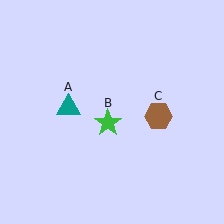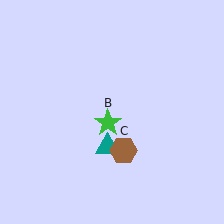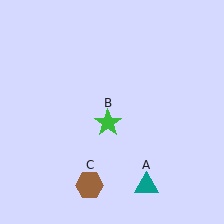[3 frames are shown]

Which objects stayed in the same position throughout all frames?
Green star (object B) remained stationary.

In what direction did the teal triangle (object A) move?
The teal triangle (object A) moved down and to the right.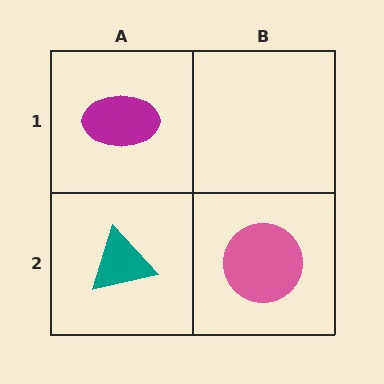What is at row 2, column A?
A teal triangle.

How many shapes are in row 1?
1 shape.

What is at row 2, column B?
A pink circle.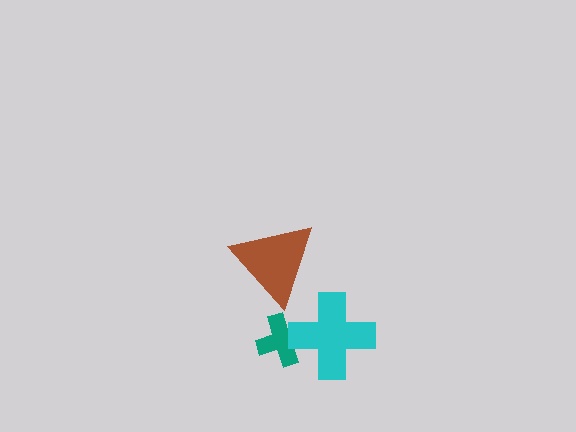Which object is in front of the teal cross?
The cyan cross is in front of the teal cross.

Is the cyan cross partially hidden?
No, no other shape covers it.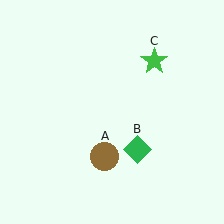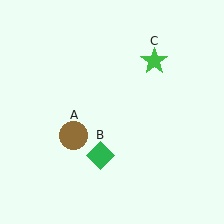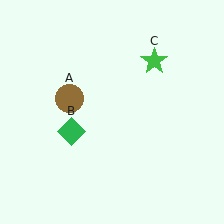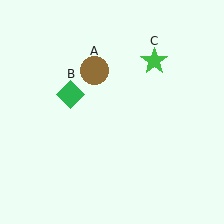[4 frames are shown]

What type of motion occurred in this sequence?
The brown circle (object A), green diamond (object B) rotated clockwise around the center of the scene.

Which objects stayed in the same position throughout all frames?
Green star (object C) remained stationary.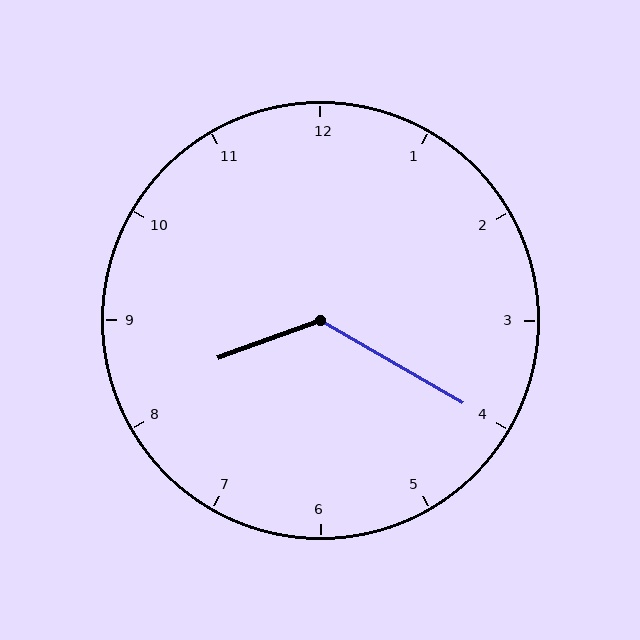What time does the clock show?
8:20.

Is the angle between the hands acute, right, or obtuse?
It is obtuse.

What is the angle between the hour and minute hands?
Approximately 130 degrees.